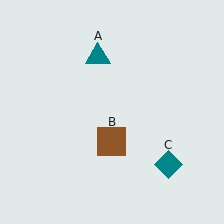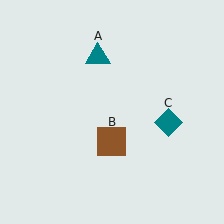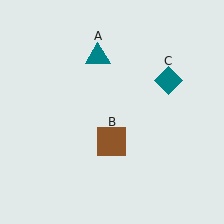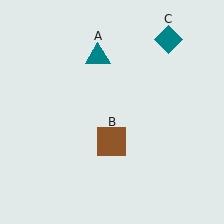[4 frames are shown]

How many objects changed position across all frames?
1 object changed position: teal diamond (object C).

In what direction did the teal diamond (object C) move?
The teal diamond (object C) moved up.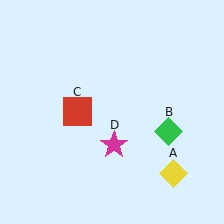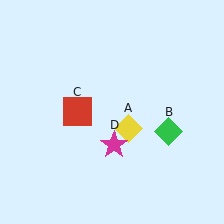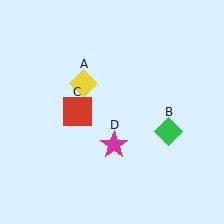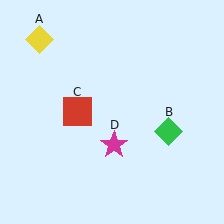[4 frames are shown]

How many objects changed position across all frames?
1 object changed position: yellow diamond (object A).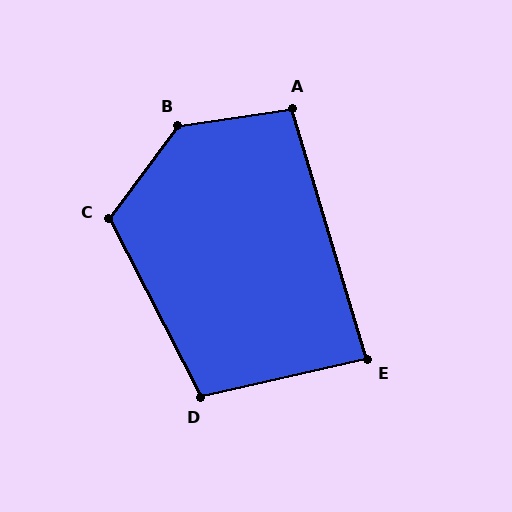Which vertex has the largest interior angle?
B, at approximately 135 degrees.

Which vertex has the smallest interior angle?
E, at approximately 86 degrees.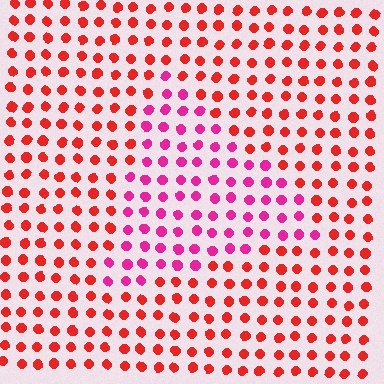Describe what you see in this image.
The image is filled with small red elements in a uniform arrangement. A triangle-shaped region is visible where the elements are tinted to a slightly different hue, forming a subtle color boundary.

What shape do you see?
I see a triangle.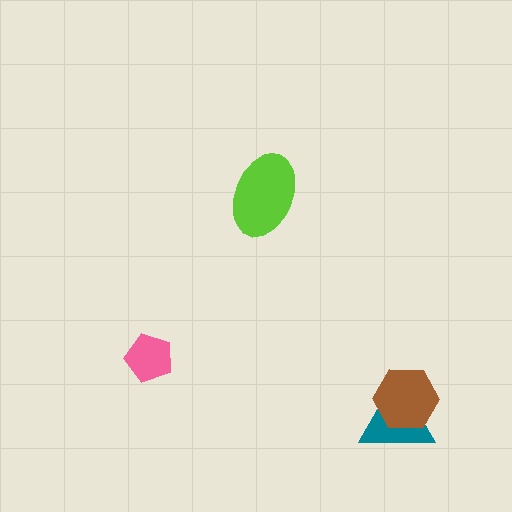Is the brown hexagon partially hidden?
No, no other shape covers it.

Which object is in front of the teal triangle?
The brown hexagon is in front of the teal triangle.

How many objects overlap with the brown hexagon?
1 object overlaps with the brown hexagon.